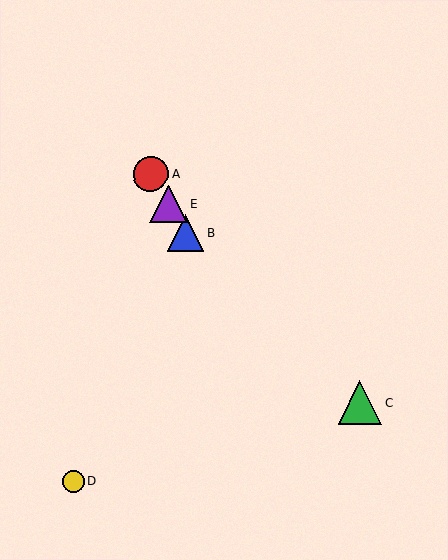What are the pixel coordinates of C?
Object C is at (360, 402).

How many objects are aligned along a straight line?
3 objects (A, B, E) are aligned along a straight line.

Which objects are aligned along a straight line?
Objects A, B, E are aligned along a straight line.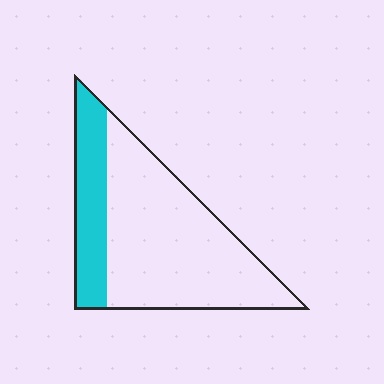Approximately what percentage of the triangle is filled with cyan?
Approximately 25%.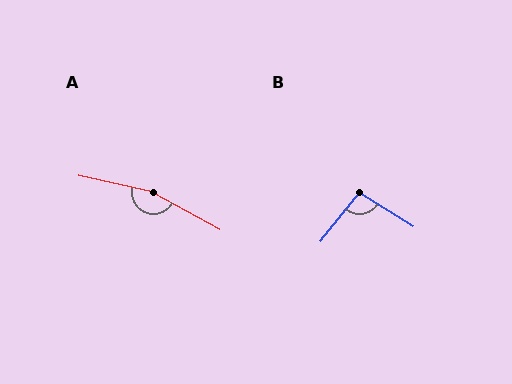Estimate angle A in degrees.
Approximately 164 degrees.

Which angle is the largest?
A, at approximately 164 degrees.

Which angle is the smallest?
B, at approximately 96 degrees.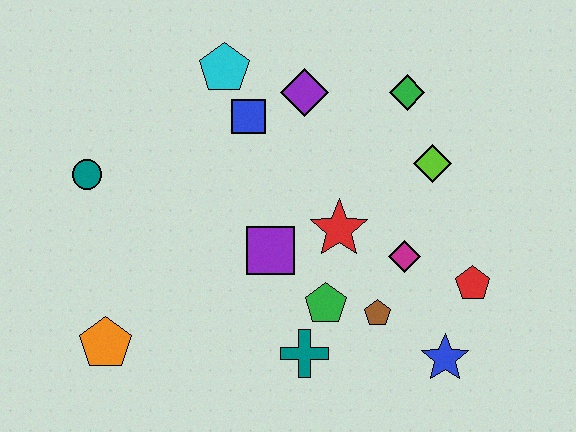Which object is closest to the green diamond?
The lime diamond is closest to the green diamond.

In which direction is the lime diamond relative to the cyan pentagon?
The lime diamond is to the right of the cyan pentagon.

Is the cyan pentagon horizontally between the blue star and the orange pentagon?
Yes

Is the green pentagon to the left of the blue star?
Yes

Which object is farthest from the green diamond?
The orange pentagon is farthest from the green diamond.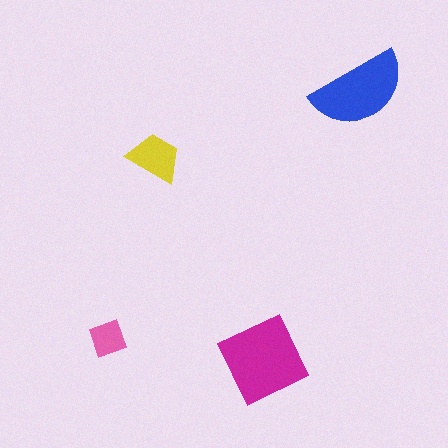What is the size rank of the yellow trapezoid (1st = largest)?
3rd.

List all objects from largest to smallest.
The magenta square, the blue semicircle, the yellow trapezoid, the pink diamond.